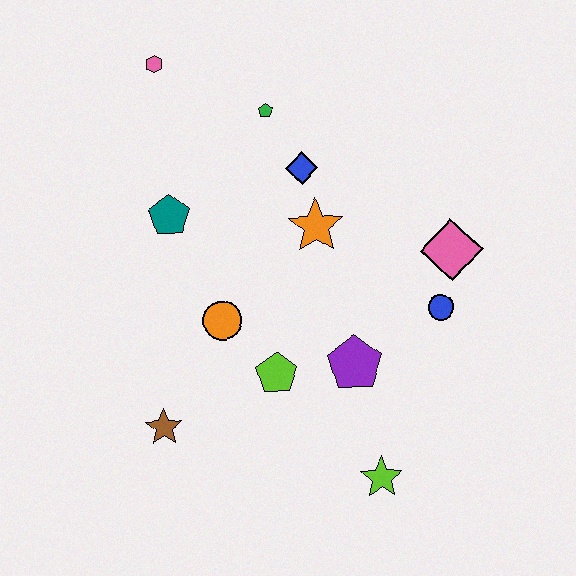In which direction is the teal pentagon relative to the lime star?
The teal pentagon is above the lime star.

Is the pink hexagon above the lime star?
Yes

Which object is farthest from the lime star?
The pink hexagon is farthest from the lime star.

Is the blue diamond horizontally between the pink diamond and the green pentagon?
Yes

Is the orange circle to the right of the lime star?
No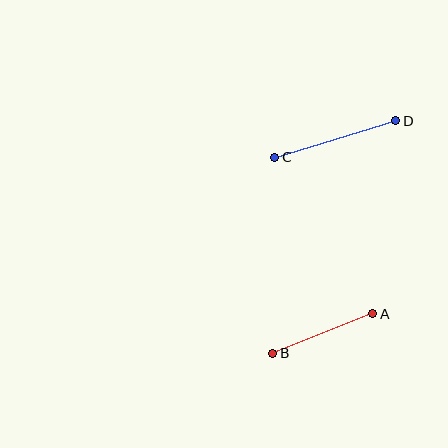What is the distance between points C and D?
The distance is approximately 126 pixels.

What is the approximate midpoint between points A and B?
The midpoint is at approximately (323, 333) pixels.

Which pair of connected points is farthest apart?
Points C and D are farthest apart.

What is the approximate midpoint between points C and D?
The midpoint is at approximately (335, 139) pixels.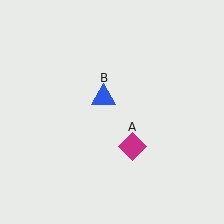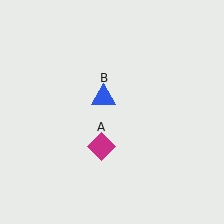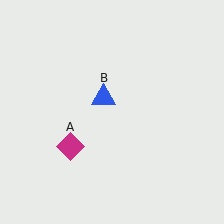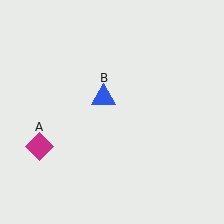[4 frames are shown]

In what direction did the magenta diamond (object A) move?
The magenta diamond (object A) moved left.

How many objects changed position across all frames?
1 object changed position: magenta diamond (object A).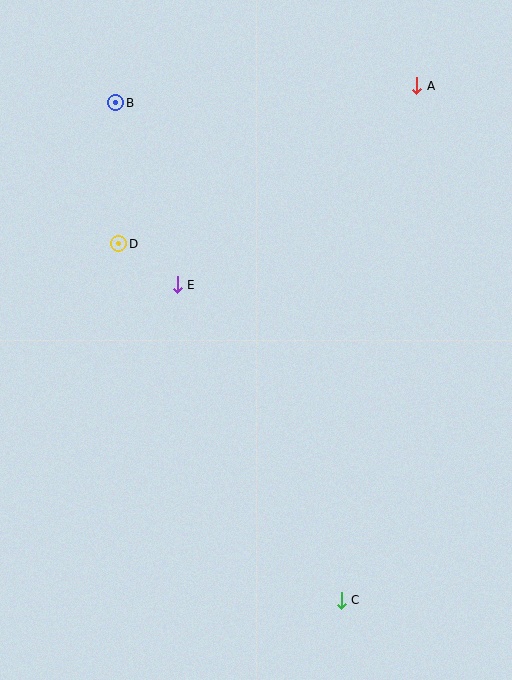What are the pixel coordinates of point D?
Point D is at (119, 244).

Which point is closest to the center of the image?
Point E at (177, 285) is closest to the center.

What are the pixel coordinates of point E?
Point E is at (177, 285).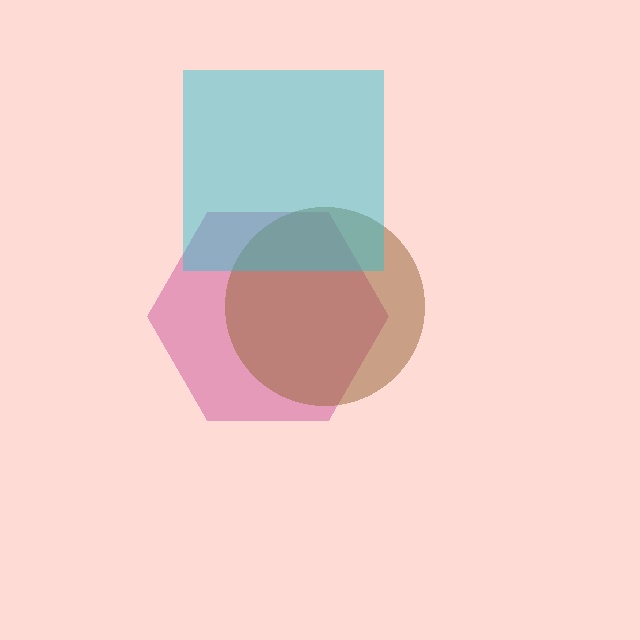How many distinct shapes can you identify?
There are 3 distinct shapes: a magenta hexagon, a brown circle, a cyan square.